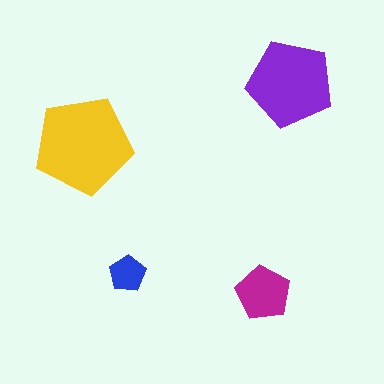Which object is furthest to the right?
The purple pentagon is rightmost.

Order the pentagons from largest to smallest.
the yellow one, the purple one, the magenta one, the blue one.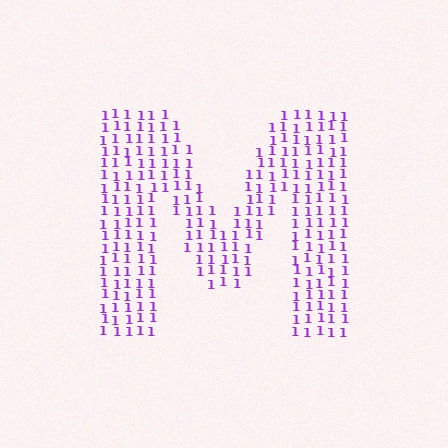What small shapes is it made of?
It is made of small digit 1's.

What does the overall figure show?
The overall figure shows the letter M.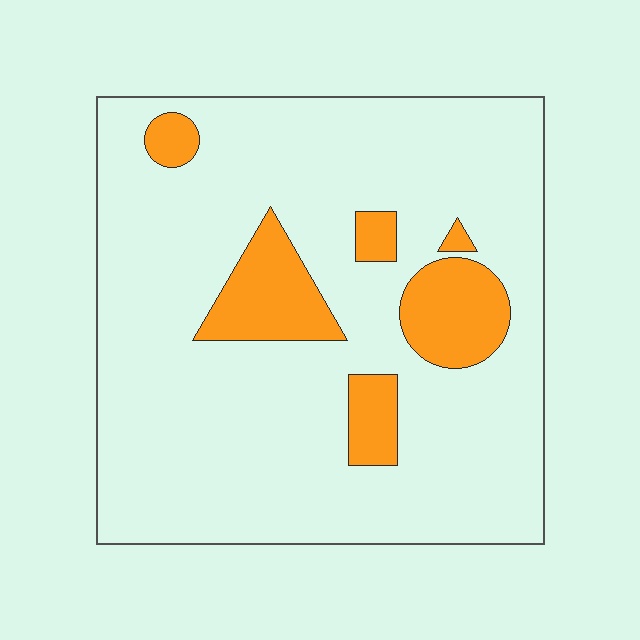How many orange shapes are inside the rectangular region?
6.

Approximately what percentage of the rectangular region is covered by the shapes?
Approximately 15%.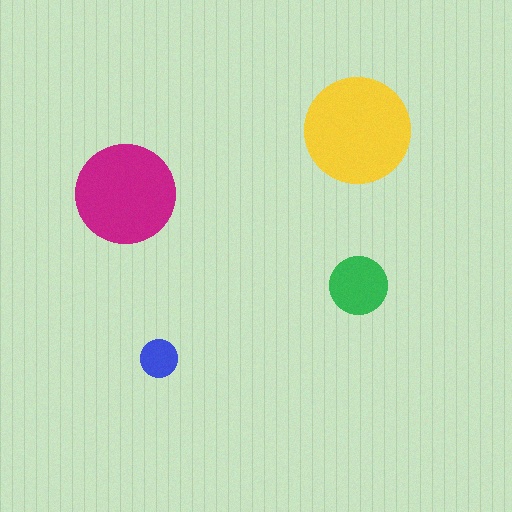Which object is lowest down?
The blue circle is bottommost.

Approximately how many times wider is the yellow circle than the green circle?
About 2 times wider.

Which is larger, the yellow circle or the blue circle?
The yellow one.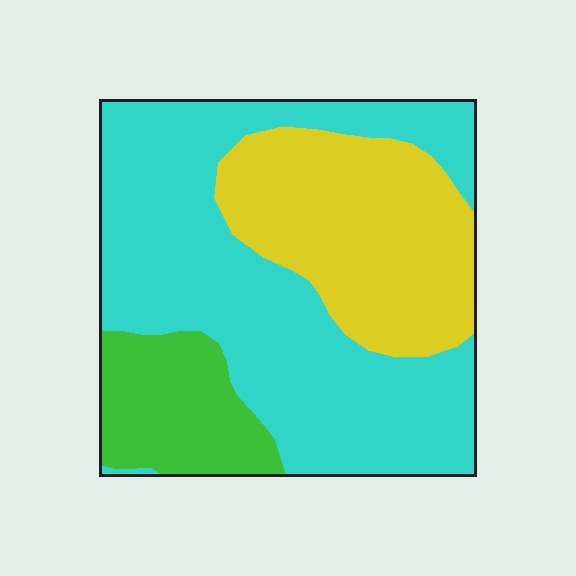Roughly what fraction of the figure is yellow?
Yellow takes up about one third (1/3) of the figure.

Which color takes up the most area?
Cyan, at roughly 55%.